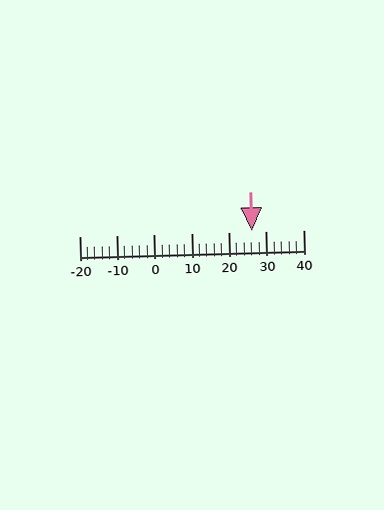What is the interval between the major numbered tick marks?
The major tick marks are spaced 10 units apart.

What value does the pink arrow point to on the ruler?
The pink arrow points to approximately 26.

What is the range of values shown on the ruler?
The ruler shows values from -20 to 40.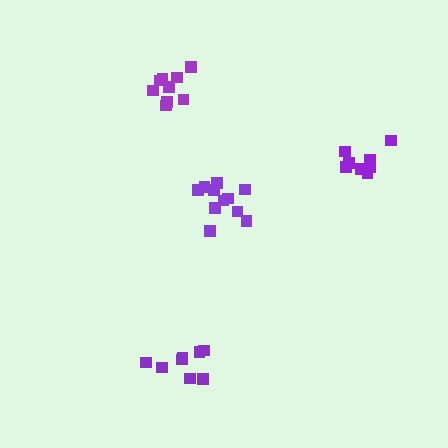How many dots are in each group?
Group 1: 9 dots, Group 2: 8 dots, Group 3: 8 dots, Group 4: 11 dots (36 total).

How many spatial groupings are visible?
There are 4 spatial groupings.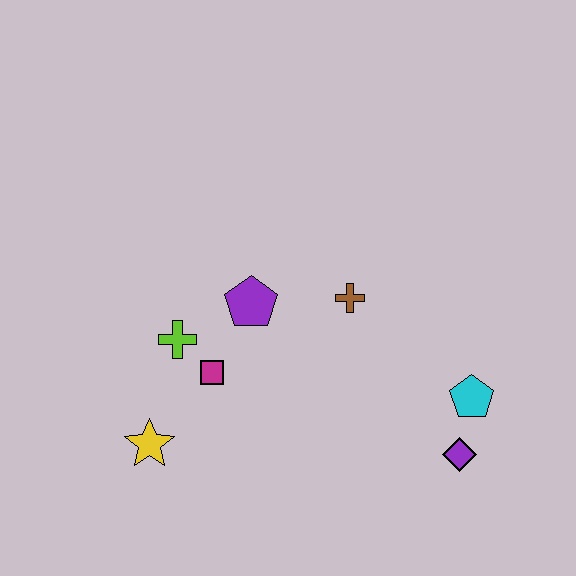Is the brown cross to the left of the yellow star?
No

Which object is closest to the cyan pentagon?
The purple diamond is closest to the cyan pentagon.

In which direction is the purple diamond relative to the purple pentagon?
The purple diamond is to the right of the purple pentagon.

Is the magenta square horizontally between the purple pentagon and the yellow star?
Yes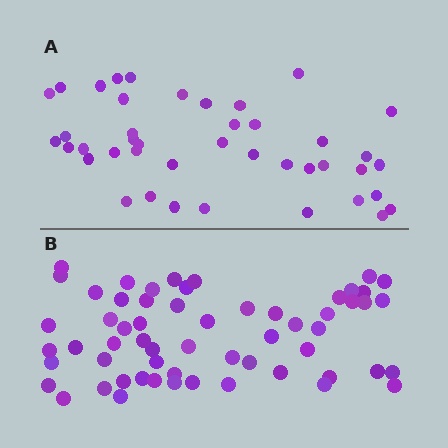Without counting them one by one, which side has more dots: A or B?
Region B (the bottom region) has more dots.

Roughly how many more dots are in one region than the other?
Region B has approximately 15 more dots than region A.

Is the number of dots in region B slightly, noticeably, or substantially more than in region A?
Region B has noticeably more, but not dramatically so. The ratio is roughly 1.4 to 1.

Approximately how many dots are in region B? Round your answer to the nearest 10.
About 60 dots. (The exact count is 59, which rounds to 60.)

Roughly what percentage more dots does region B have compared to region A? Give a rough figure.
About 40% more.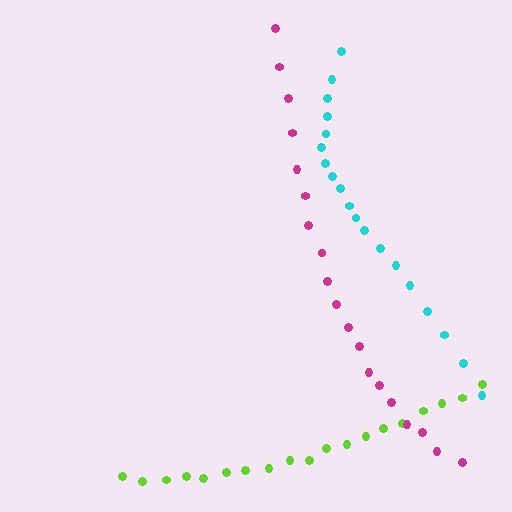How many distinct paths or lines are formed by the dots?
There are 3 distinct paths.